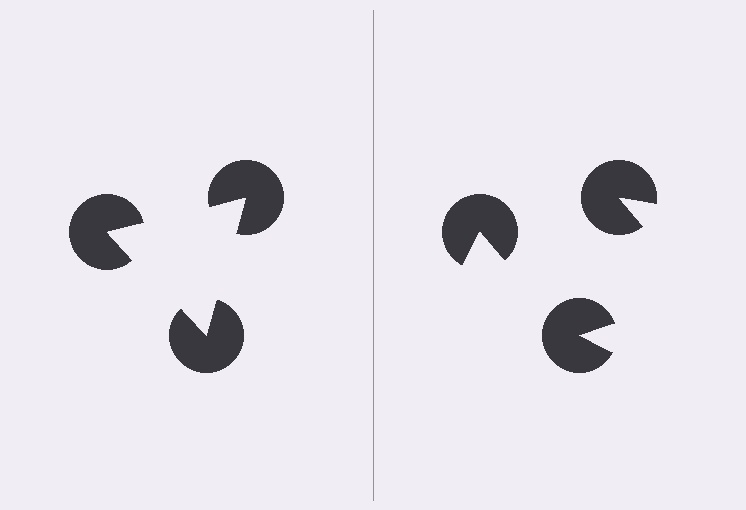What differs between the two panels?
The pac-man discs are positioned identically on both sides; only the wedge orientations differ. On the left they align to a triangle; on the right they are misaligned.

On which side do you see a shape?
An illusory triangle appears on the left side. On the right side the wedge cuts are rotated, so no coherent shape forms.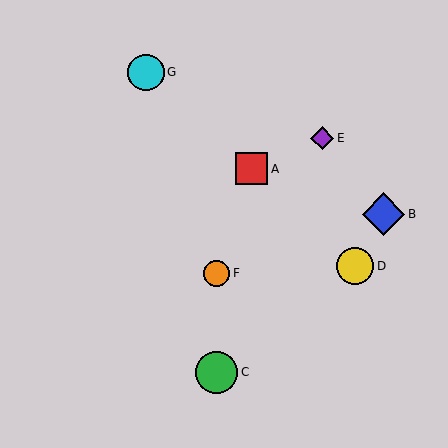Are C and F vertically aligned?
Yes, both are at x≈217.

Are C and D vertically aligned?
No, C is at x≈217 and D is at x≈355.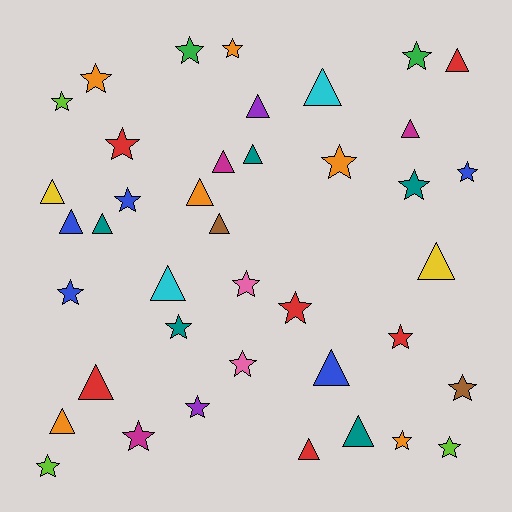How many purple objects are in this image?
There are 2 purple objects.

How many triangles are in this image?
There are 18 triangles.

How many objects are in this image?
There are 40 objects.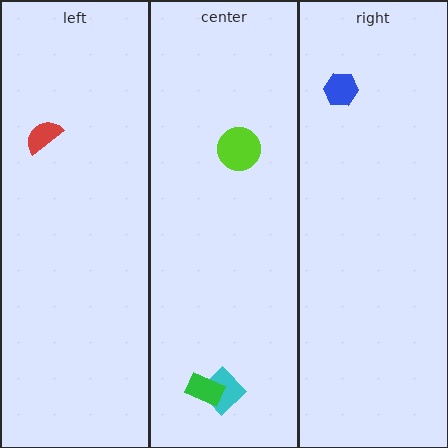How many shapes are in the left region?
1.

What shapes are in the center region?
The cyan diamond, the lime circle, the green rectangle.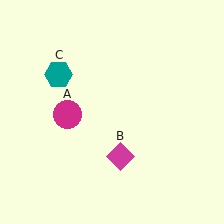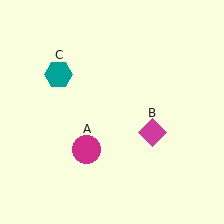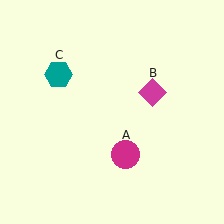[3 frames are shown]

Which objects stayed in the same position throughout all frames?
Teal hexagon (object C) remained stationary.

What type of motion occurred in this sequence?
The magenta circle (object A), magenta diamond (object B) rotated counterclockwise around the center of the scene.